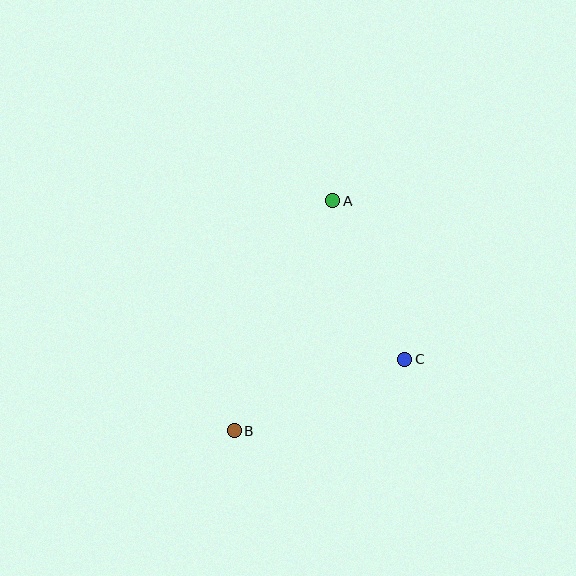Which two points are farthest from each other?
Points A and B are farthest from each other.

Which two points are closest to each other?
Points A and C are closest to each other.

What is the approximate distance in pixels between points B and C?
The distance between B and C is approximately 184 pixels.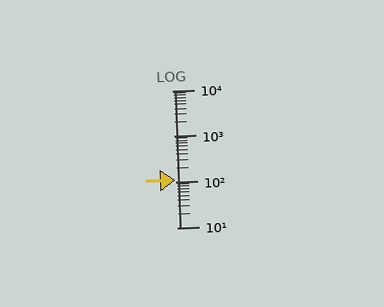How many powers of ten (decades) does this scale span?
The scale spans 3 decades, from 10 to 10000.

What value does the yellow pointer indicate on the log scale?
The pointer indicates approximately 110.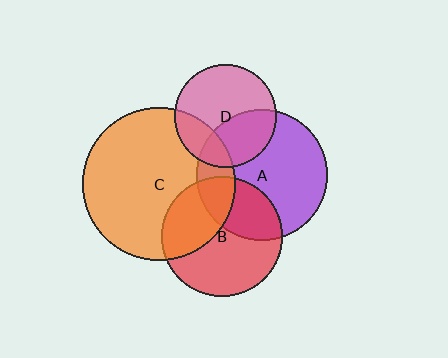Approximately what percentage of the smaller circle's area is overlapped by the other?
Approximately 35%.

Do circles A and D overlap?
Yes.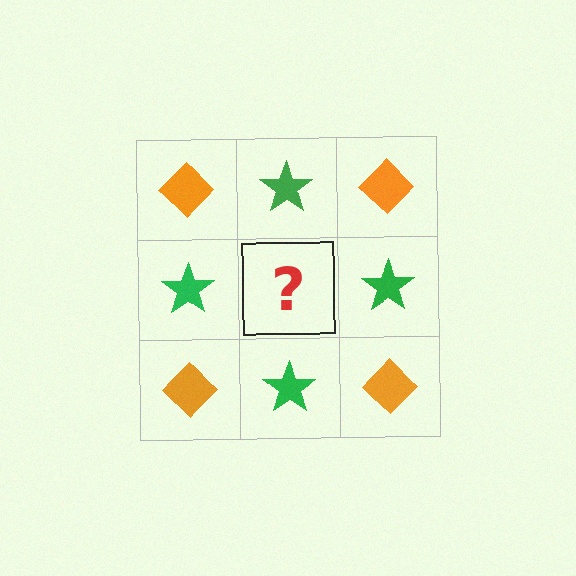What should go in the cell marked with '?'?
The missing cell should contain an orange diamond.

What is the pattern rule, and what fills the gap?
The rule is that it alternates orange diamond and green star in a checkerboard pattern. The gap should be filled with an orange diamond.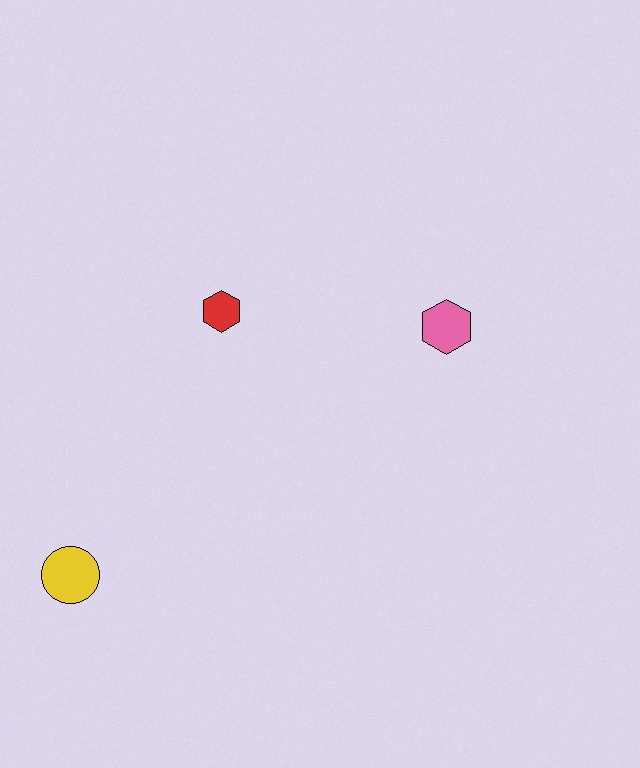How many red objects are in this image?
There is 1 red object.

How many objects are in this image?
There are 3 objects.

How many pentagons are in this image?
There are no pentagons.